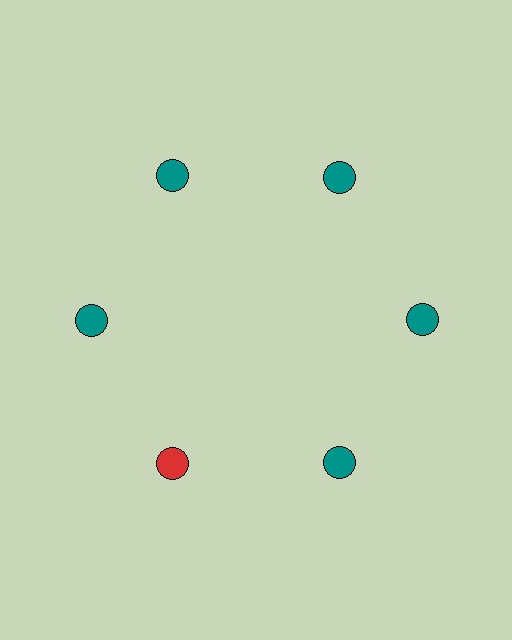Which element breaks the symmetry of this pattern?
The red circle at roughly the 7 o'clock position breaks the symmetry. All other shapes are teal circles.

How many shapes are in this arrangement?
There are 6 shapes arranged in a ring pattern.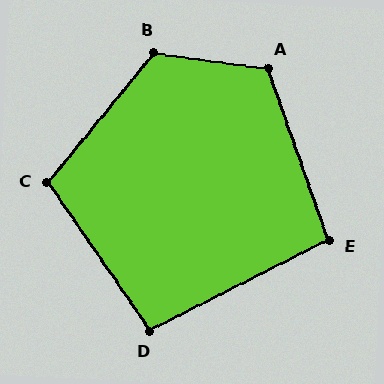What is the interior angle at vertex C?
Approximately 106 degrees (obtuse).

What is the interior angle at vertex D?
Approximately 98 degrees (obtuse).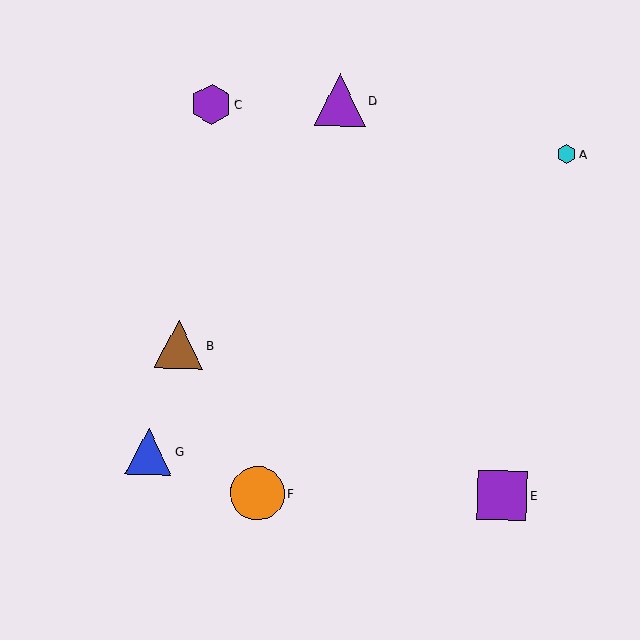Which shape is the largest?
The orange circle (labeled F) is the largest.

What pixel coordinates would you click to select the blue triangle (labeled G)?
Click at (149, 451) to select the blue triangle G.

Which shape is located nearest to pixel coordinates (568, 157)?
The cyan hexagon (labeled A) at (566, 154) is nearest to that location.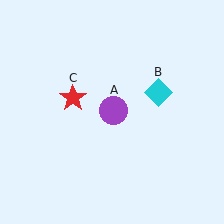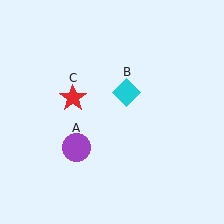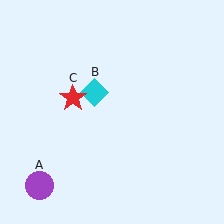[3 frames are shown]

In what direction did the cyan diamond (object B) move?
The cyan diamond (object B) moved left.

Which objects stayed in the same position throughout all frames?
Red star (object C) remained stationary.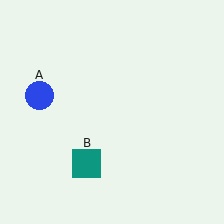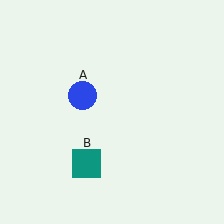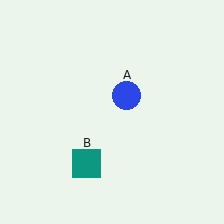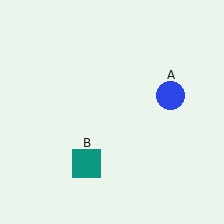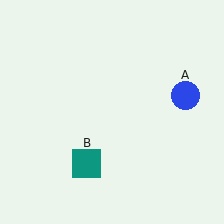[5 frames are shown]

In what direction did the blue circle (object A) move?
The blue circle (object A) moved right.